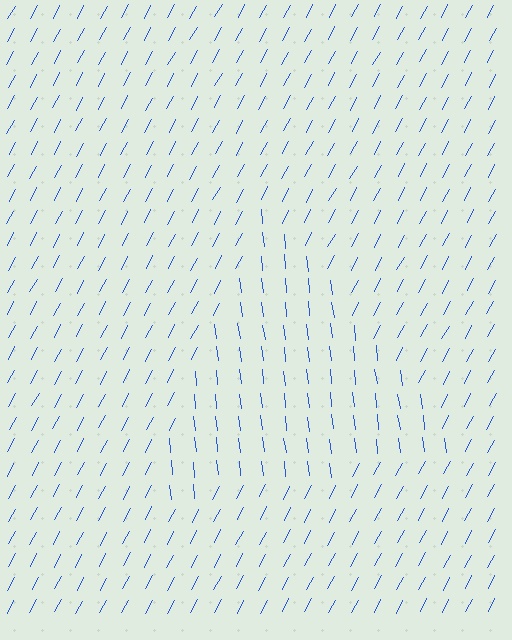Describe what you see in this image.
The image is filled with small blue line segments. A triangle region in the image has lines oriented differently from the surrounding lines, creating a visible texture boundary.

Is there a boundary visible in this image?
Yes, there is a texture boundary formed by a change in line orientation.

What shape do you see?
I see a triangle.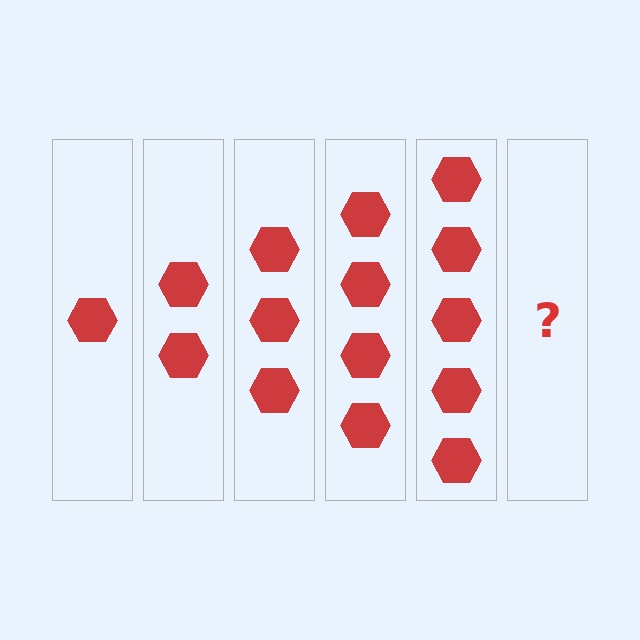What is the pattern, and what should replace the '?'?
The pattern is that each step adds one more hexagon. The '?' should be 6 hexagons.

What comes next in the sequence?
The next element should be 6 hexagons.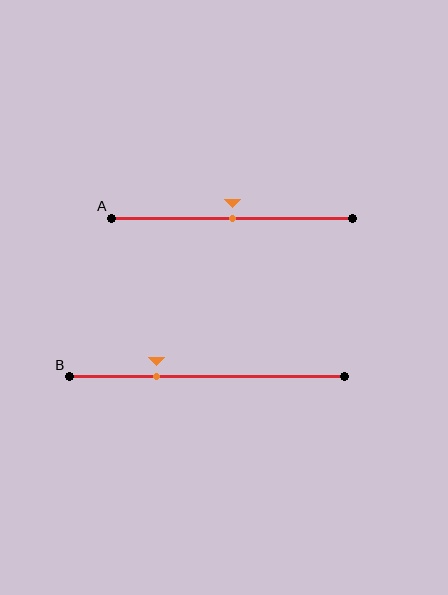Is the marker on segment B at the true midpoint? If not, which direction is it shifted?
No, the marker on segment B is shifted to the left by about 18% of the segment length.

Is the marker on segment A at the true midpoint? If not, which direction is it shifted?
Yes, the marker on segment A is at the true midpoint.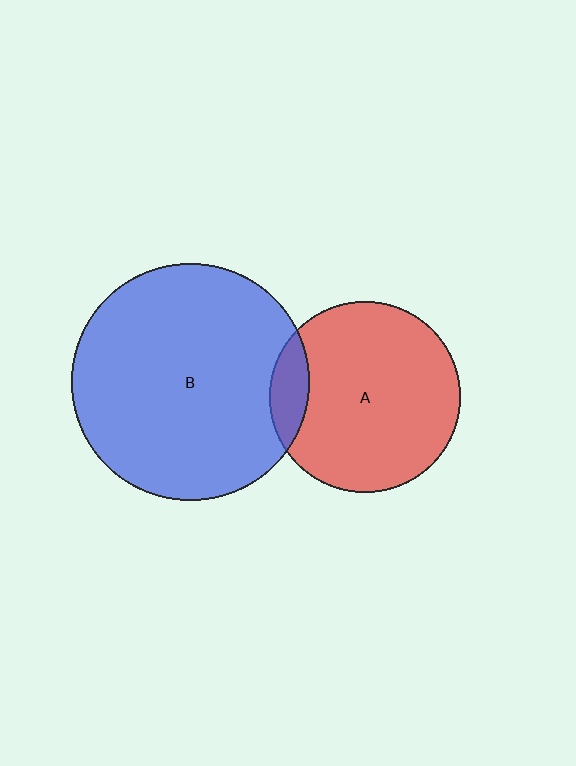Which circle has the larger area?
Circle B (blue).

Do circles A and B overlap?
Yes.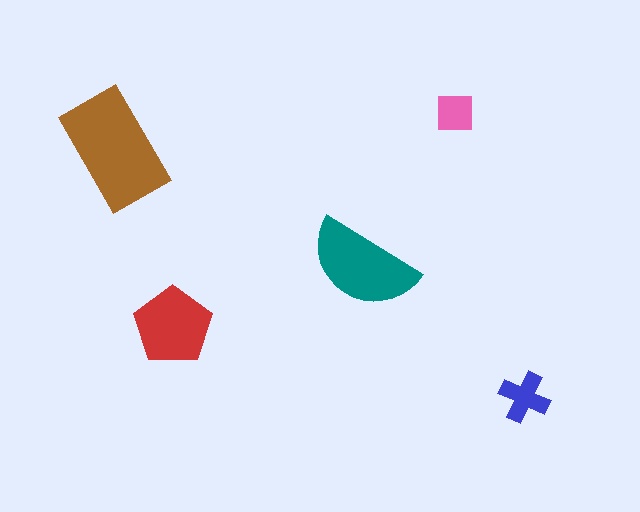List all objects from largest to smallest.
The brown rectangle, the teal semicircle, the red pentagon, the blue cross, the pink square.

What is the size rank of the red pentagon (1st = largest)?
3rd.